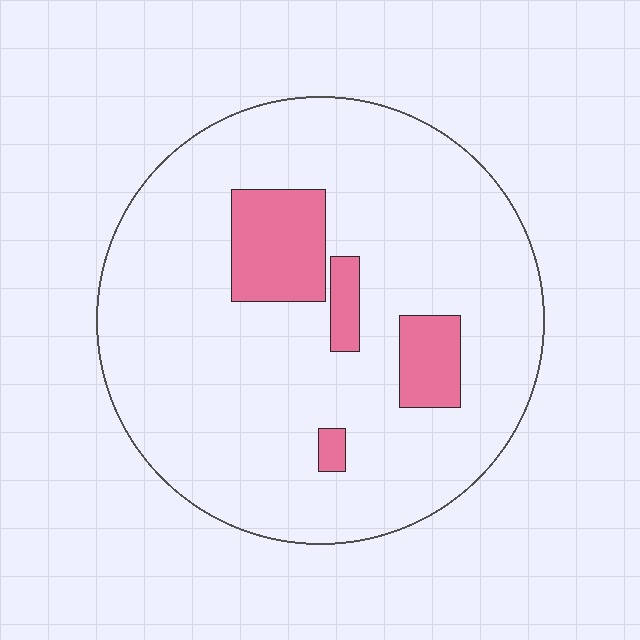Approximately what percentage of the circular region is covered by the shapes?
Approximately 15%.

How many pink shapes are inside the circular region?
4.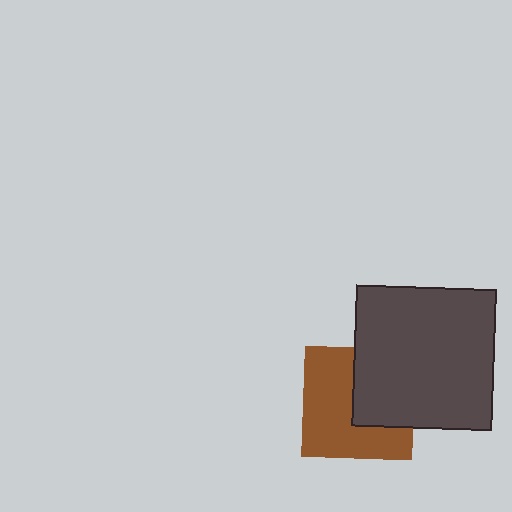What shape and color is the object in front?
The object in front is a dark gray square.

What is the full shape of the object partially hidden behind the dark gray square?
The partially hidden object is a brown square.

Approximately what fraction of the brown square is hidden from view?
Roughly 40% of the brown square is hidden behind the dark gray square.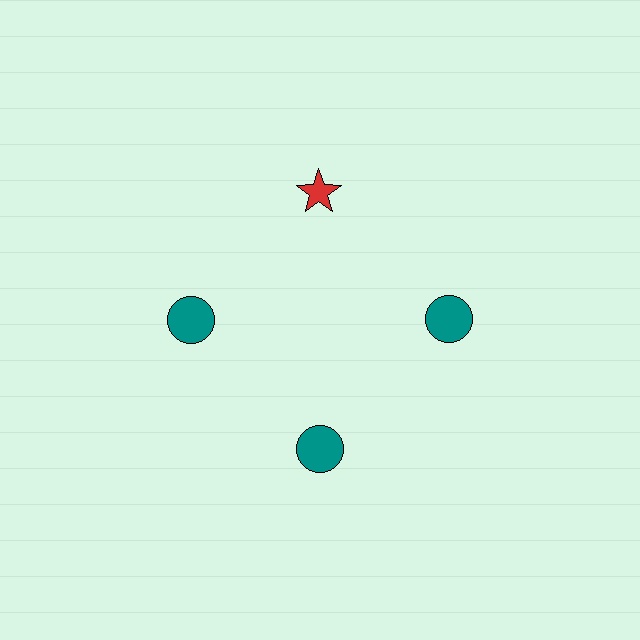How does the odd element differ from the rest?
It differs in both color (red instead of teal) and shape (star instead of circle).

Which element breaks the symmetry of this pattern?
The red star at roughly the 12 o'clock position breaks the symmetry. All other shapes are teal circles.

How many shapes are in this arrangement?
There are 4 shapes arranged in a ring pattern.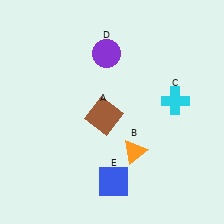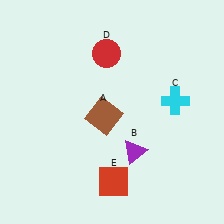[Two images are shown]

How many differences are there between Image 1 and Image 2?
There are 3 differences between the two images.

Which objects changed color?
B changed from orange to purple. D changed from purple to red. E changed from blue to red.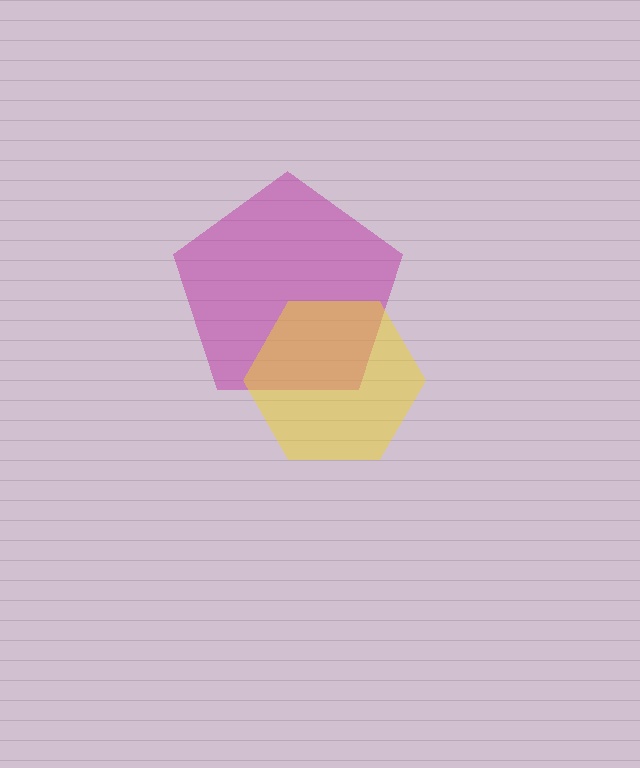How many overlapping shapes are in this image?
There are 2 overlapping shapes in the image.